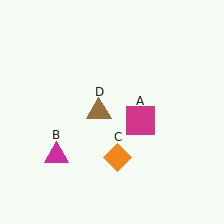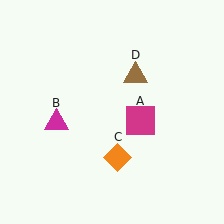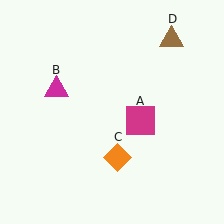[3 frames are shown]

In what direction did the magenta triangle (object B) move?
The magenta triangle (object B) moved up.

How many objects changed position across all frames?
2 objects changed position: magenta triangle (object B), brown triangle (object D).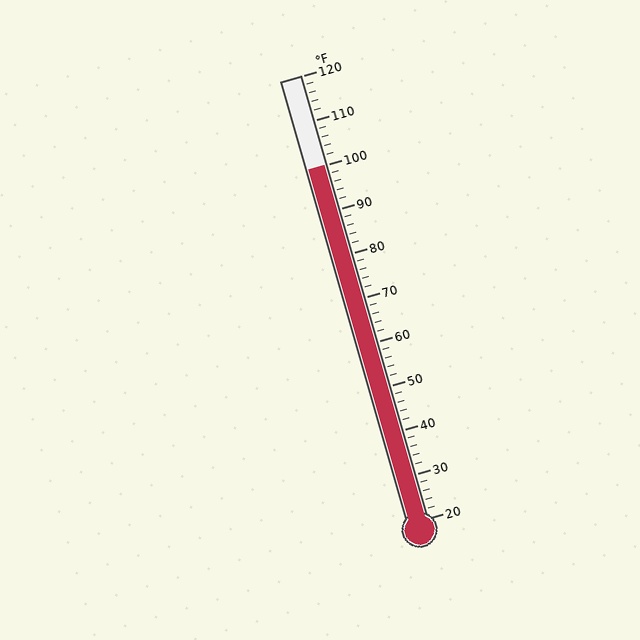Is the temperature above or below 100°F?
The temperature is at 100°F.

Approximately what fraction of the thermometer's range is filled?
The thermometer is filled to approximately 80% of its range.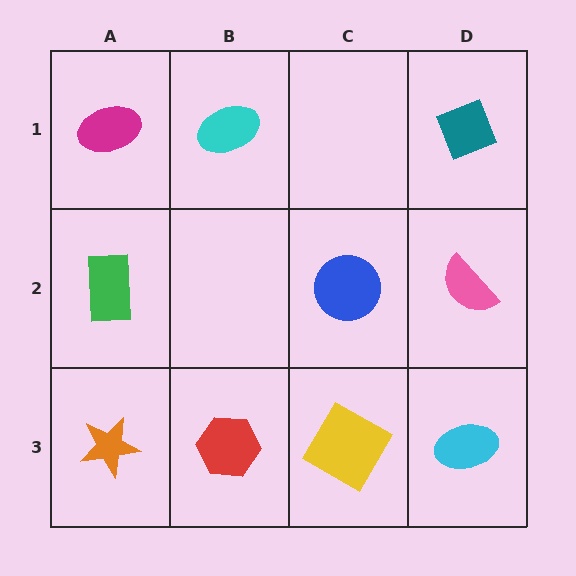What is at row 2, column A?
A green rectangle.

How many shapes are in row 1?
3 shapes.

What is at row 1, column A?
A magenta ellipse.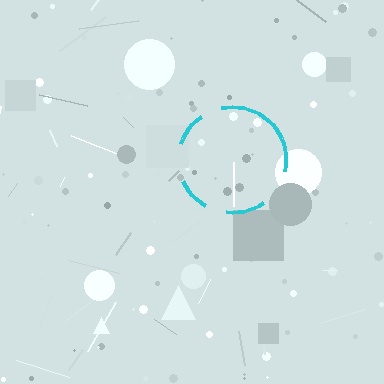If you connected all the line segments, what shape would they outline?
They would outline a circle.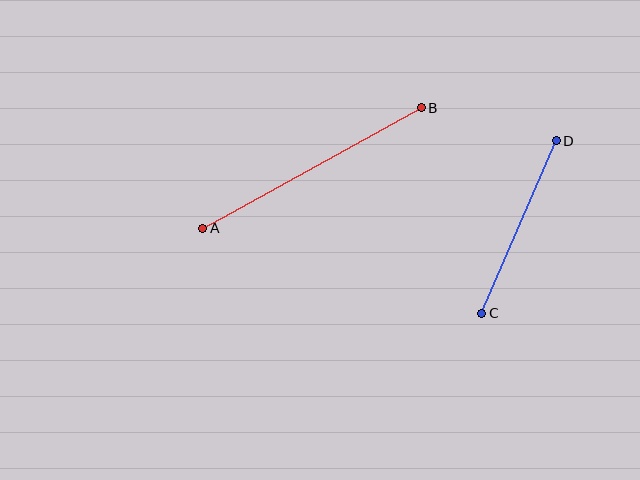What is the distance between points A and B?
The distance is approximately 249 pixels.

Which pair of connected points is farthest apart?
Points A and B are farthest apart.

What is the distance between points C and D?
The distance is approximately 188 pixels.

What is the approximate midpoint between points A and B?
The midpoint is at approximately (312, 168) pixels.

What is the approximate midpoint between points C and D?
The midpoint is at approximately (519, 227) pixels.